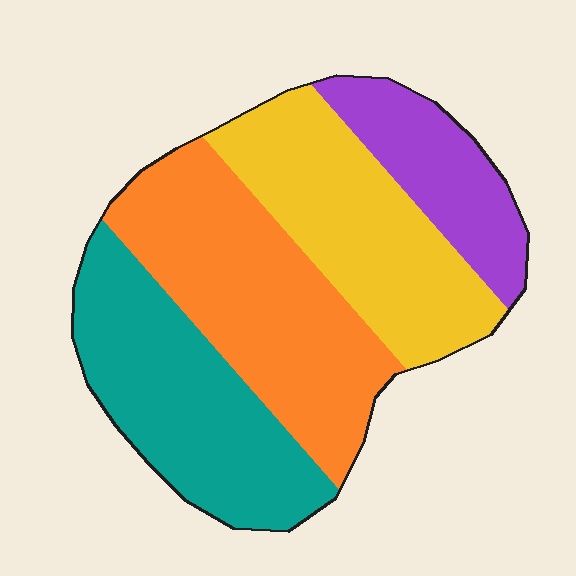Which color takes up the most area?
Orange, at roughly 30%.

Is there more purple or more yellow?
Yellow.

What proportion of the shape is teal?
Teal covers about 25% of the shape.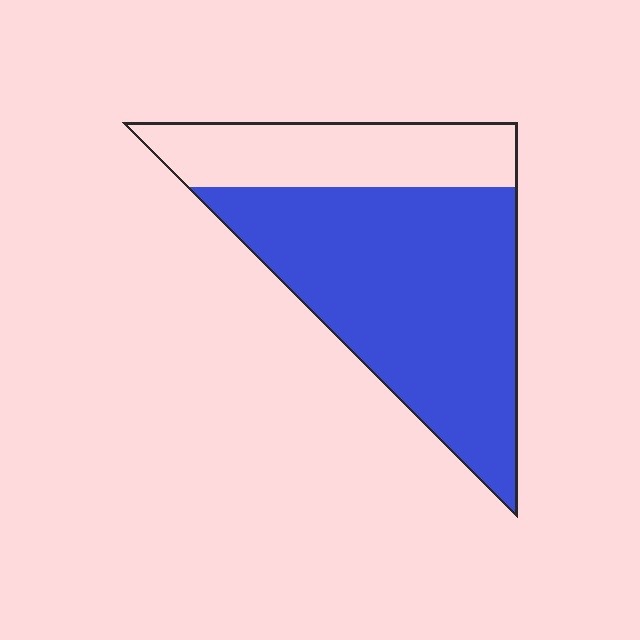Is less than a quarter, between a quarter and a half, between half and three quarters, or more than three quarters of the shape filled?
Between half and three quarters.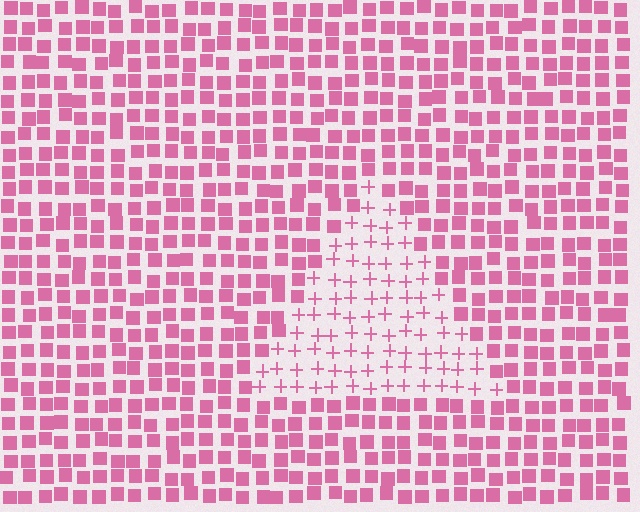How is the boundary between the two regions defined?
The boundary is defined by a change in element shape: plus signs inside vs. squares outside. All elements share the same color and spacing.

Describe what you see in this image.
The image is filled with small pink elements arranged in a uniform grid. A triangle-shaped region contains plus signs, while the surrounding area contains squares. The boundary is defined purely by the change in element shape.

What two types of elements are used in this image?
The image uses plus signs inside the triangle region and squares outside it.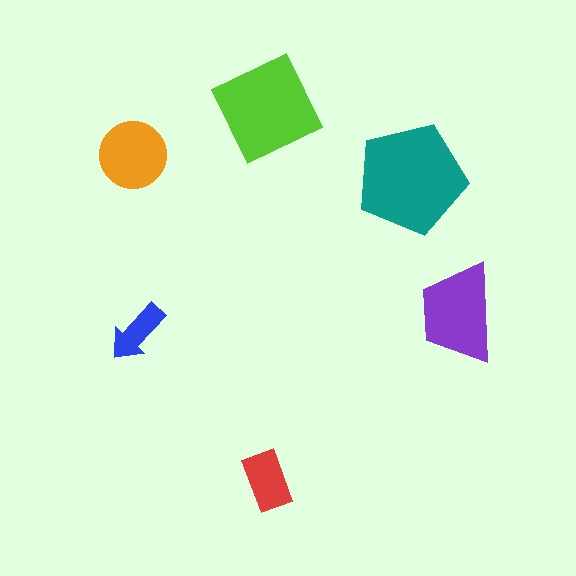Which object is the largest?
The teal pentagon.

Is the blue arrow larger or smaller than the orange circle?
Smaller.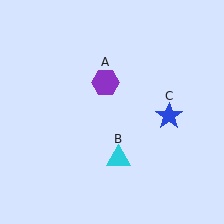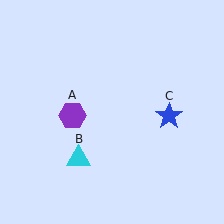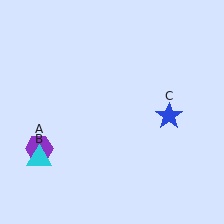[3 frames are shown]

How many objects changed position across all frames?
2 objects changed position: purple hexagon (object A), cyan triangle (object B).